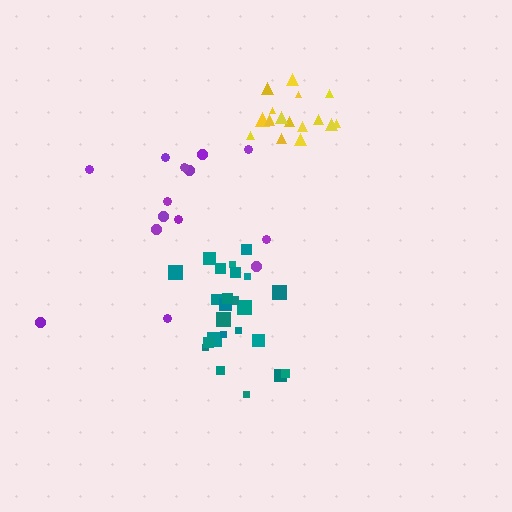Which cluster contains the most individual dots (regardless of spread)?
Teal (24).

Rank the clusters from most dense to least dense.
yellow, teal, purple.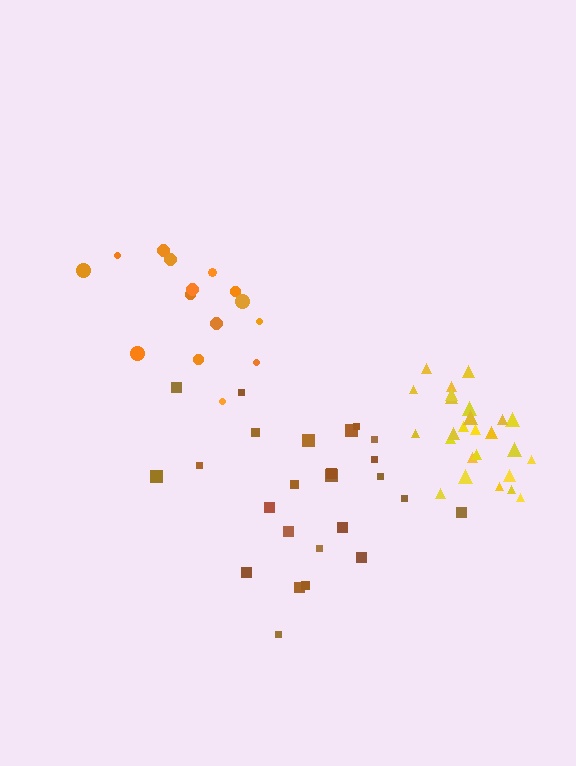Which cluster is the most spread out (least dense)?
Orange.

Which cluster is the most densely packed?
Yellow.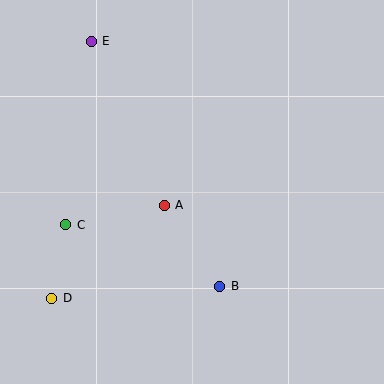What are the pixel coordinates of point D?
Point D is at (52, 298).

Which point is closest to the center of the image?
Point A at (164, 205) is closest to the center.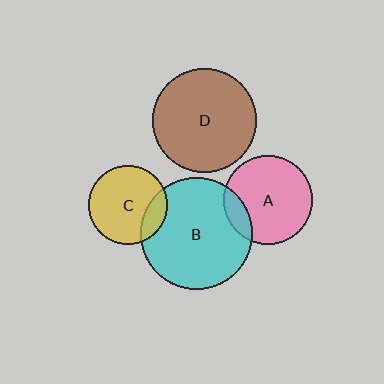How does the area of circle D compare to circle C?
Approximately 1.7 times.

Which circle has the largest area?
Circle B (cyan).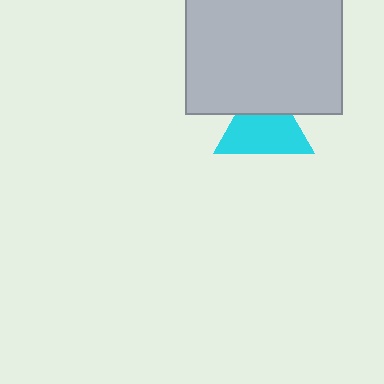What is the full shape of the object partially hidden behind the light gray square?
The partially hidden object is a cyan triangle.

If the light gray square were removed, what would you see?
You would see the complete cyan triangle.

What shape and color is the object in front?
The object in front is a light gray square.